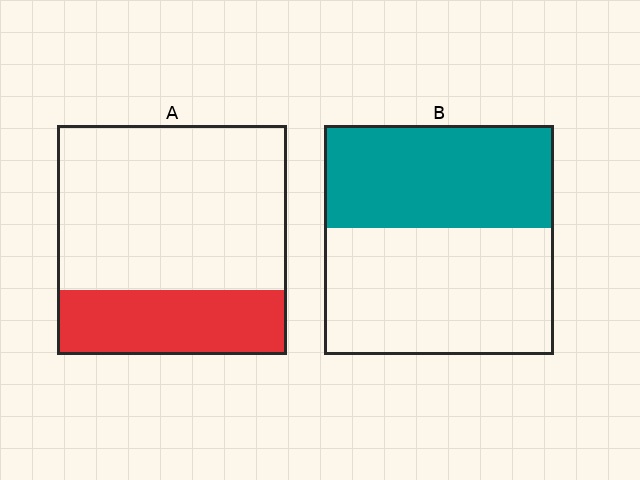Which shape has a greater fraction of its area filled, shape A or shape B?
Shape B.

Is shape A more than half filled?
No.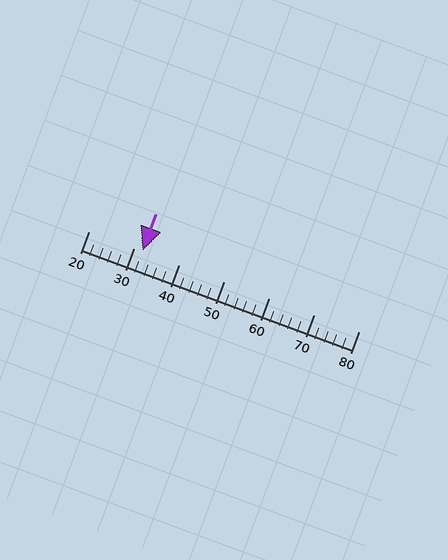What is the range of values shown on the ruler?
The ruler shows values from 20 to 80.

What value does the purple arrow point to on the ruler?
The purple arrow points to approximately 32.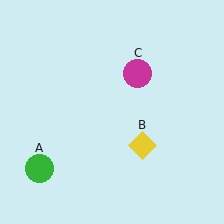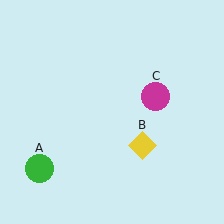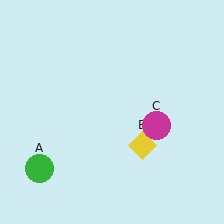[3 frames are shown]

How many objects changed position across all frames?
1 object changed position: magenta circle (object C).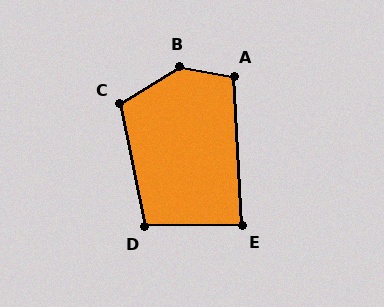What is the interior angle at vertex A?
Approximately 104 degrees (obtuse).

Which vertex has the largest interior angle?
B, at approximately 138 degrees.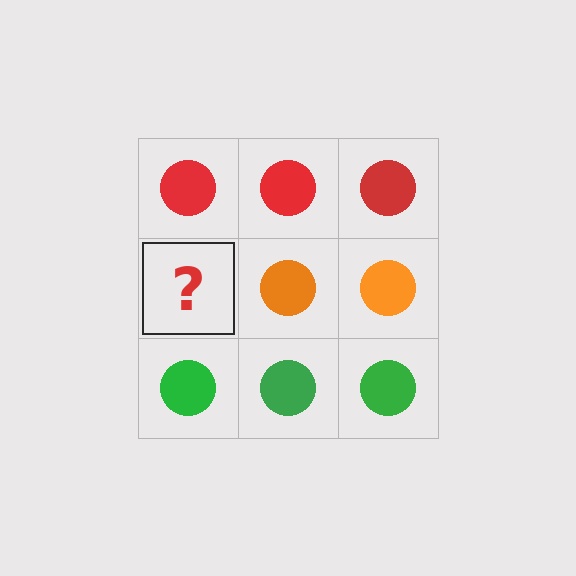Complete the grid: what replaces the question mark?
The question mark should be replaced with an orange circle.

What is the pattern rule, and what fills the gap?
The rule is that each row has a consistent color. The gap should be filled with an orange circle.